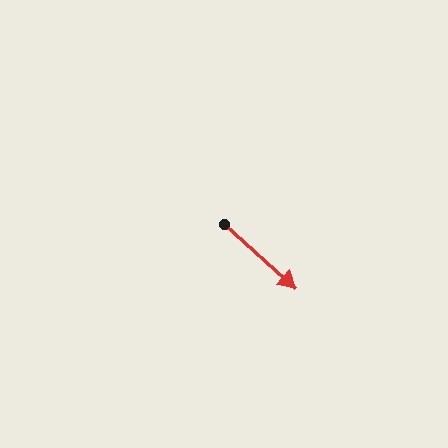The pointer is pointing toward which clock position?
Roughly 4 o'clock.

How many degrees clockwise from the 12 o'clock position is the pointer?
Approximately 132 degrees.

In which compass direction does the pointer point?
Southeast.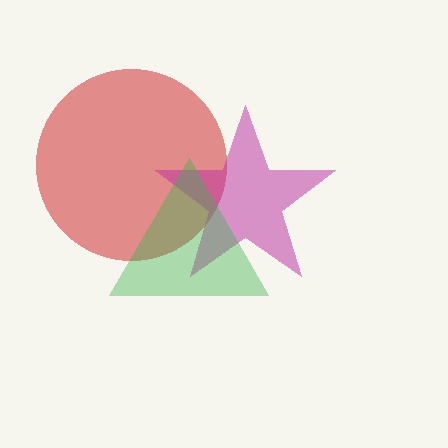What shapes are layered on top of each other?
The layered shapes are: a red circle, a magenta star, a green triangle.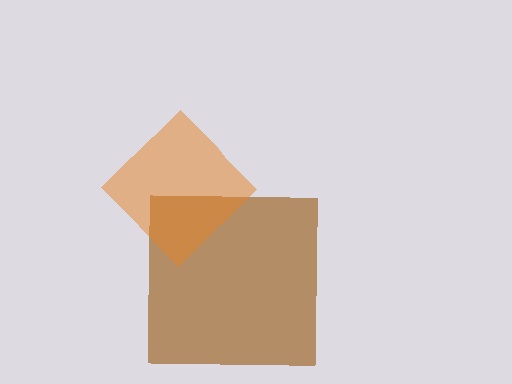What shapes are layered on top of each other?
The layered shapes are: a brown square, an orange diamond.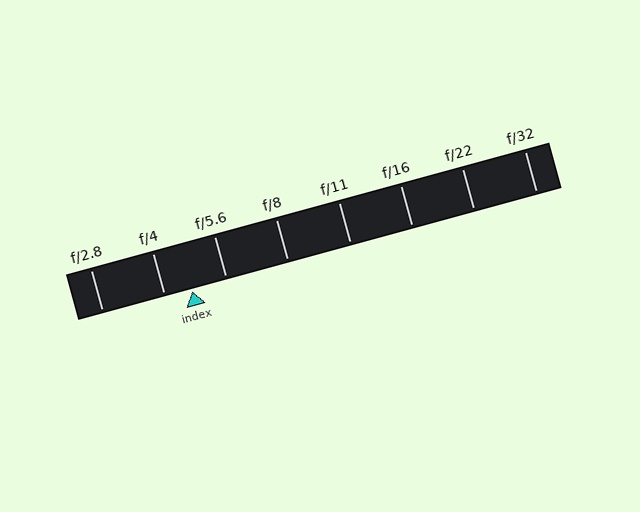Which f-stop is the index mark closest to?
The index mark is closest to f/4.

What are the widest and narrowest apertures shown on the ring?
The widest aperture shown is f/2.8 and the narrowest is f/32.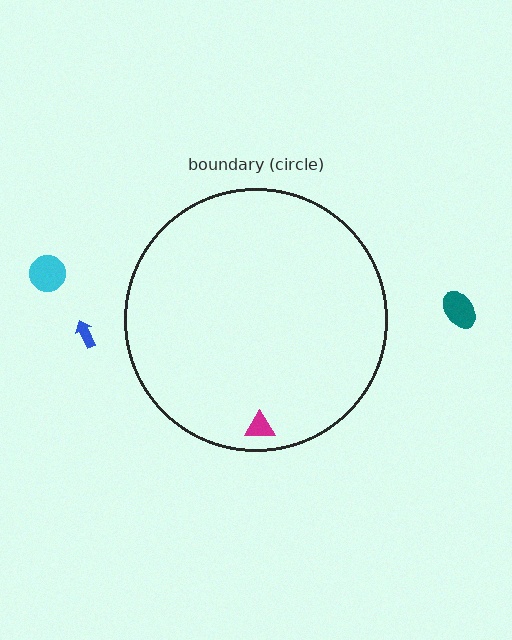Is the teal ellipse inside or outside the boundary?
Outside.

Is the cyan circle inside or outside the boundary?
Outside.